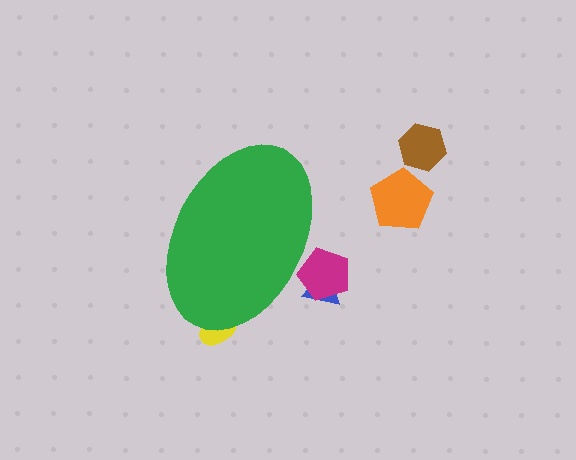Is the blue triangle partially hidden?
Yes, the blue triangle is partially hidden behind the green ellipse.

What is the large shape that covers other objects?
A green ellipse.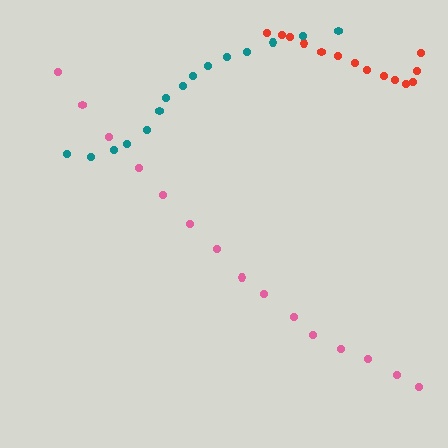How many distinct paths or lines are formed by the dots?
There are 3 distinct paths.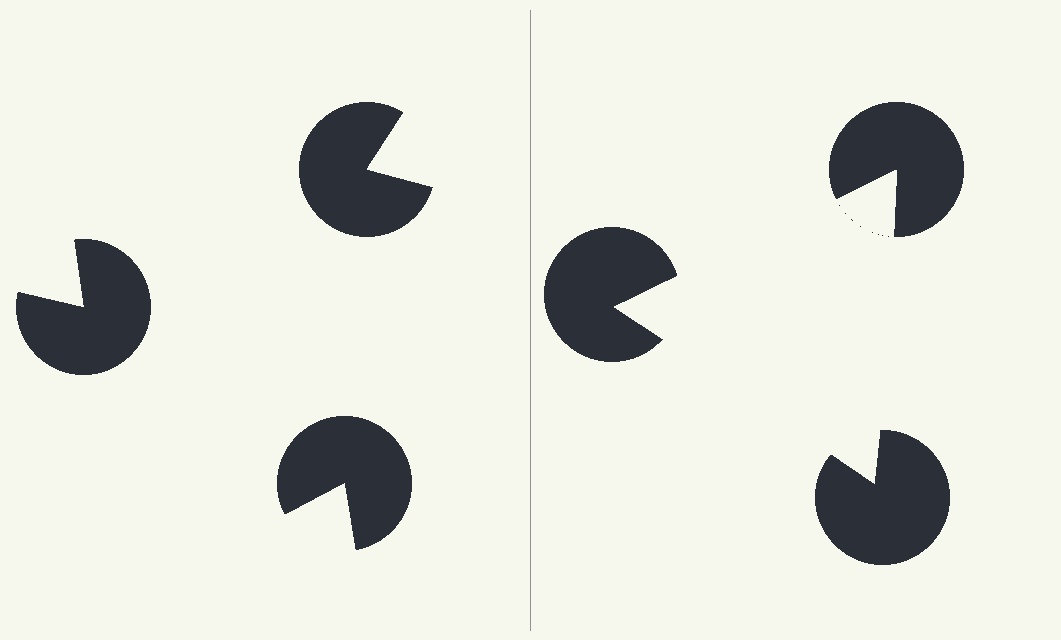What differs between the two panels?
The pac-man discs are positioned identically on both sides; only the wedge orientations differ. On the right they align to a triangle; on the left they are misaligned.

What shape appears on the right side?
An illusory triangle.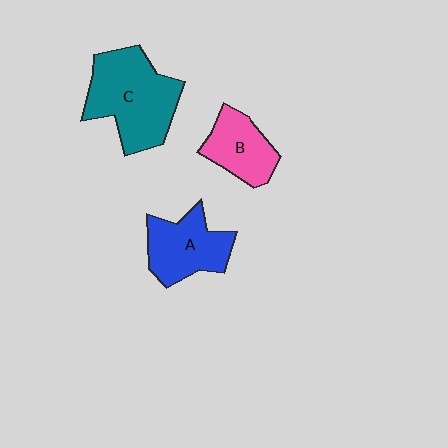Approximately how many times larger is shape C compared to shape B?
Approximately 1.8 times.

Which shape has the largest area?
Shape C (teal).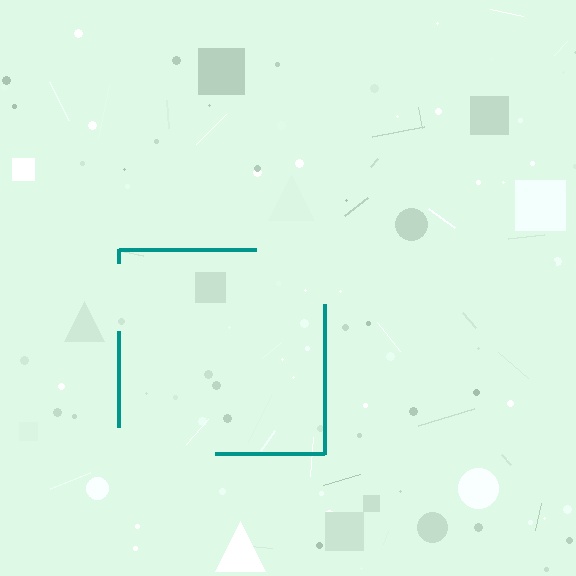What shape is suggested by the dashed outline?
The dashed outline suggests a square.